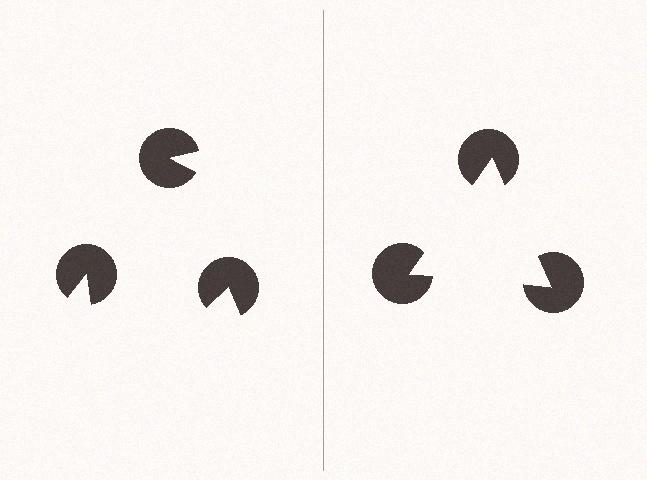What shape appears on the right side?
An illusory triangle.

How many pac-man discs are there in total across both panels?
6 — 3 on each side.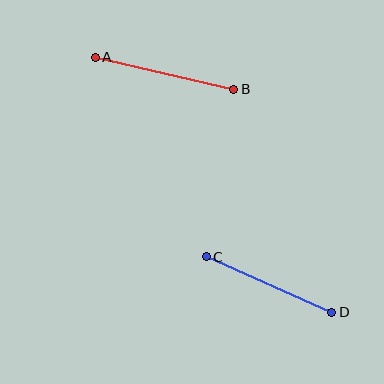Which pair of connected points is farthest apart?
Points A and B are farthest apart.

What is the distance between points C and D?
The distance is approximately 137 pixels.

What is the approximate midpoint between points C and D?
The midpoint is at approximately (269, 285) pixels.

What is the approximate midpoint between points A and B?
The midpoint is at approximately (165, 73) pixels.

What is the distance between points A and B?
The distance is approximately 142 pixels.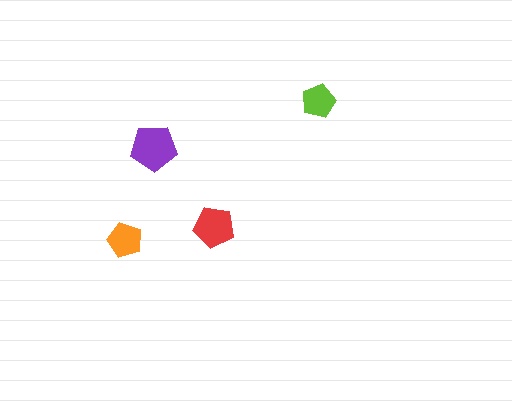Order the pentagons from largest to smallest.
the purple one, the red one, the orange one, the lime one.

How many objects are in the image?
There are 4 objects in the image.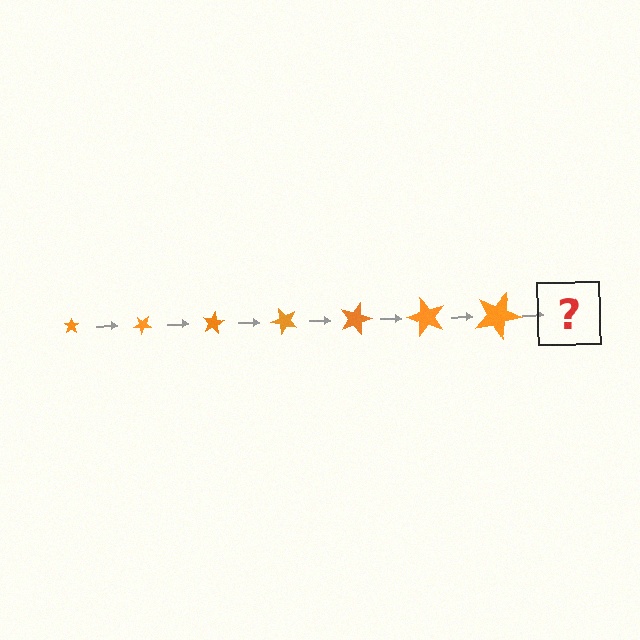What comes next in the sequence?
The next element should be a star, larger than the previous one and rotated 280 degrees from the start.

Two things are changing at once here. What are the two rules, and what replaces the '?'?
The two rules are that the star grows larger each step and it rotates 40 degrees each step. The '?' should be a star, larger than the previous one and rotated 280 degrees from the start.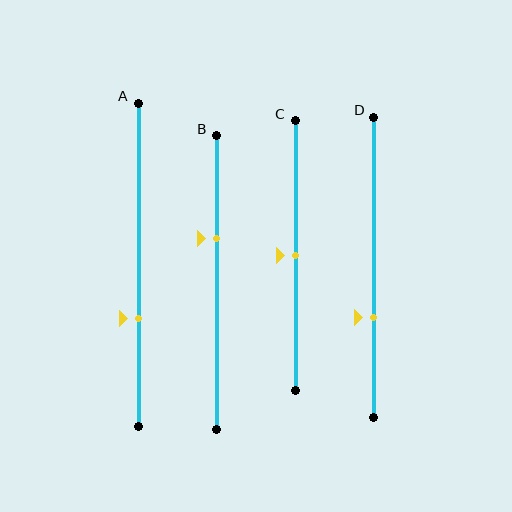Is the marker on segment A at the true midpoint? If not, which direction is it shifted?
No, the marker on segment A is shifted downward by about 17% of the segment length.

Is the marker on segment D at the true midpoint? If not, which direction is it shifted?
No, the marker on segment D is shifted downward by about 17% of the segment length.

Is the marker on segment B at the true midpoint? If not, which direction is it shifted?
No, the marker on segment B is shifted upward by about 15% of the segment length.